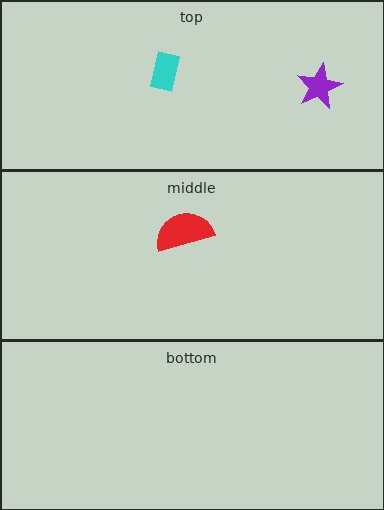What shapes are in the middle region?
The red semicircle.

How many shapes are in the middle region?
1.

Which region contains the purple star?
The top region.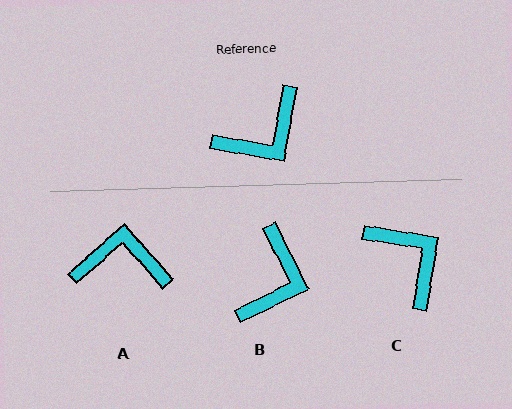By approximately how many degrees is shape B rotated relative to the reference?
Approximately 37 degrees counter-clockwise.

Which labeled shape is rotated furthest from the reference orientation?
A, about 142 degrees away.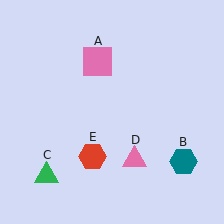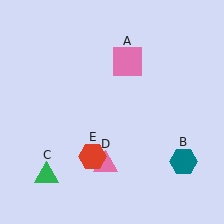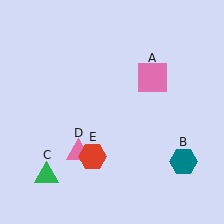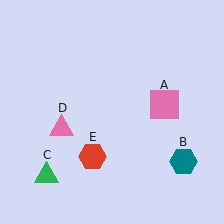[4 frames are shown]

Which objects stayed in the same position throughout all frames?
Teal hexagon (object B) and green triangle (object C) and red hexagon (object E) remained stationary.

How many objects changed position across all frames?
2 objects changed position: pink square (object A), pink triangle (object D).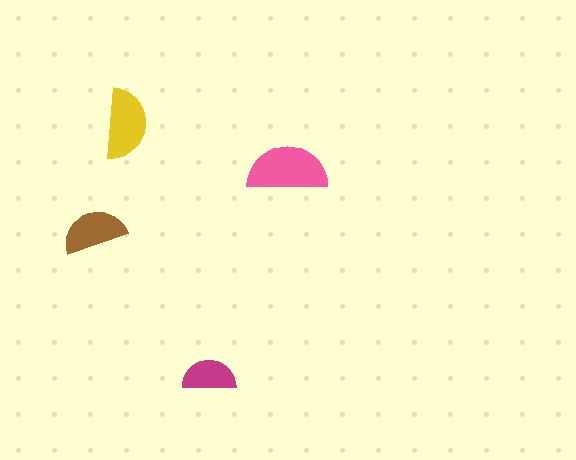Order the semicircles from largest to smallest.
the pink one, the yellow one, the brown one, the magenta one.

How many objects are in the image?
There are 4 objects in the image.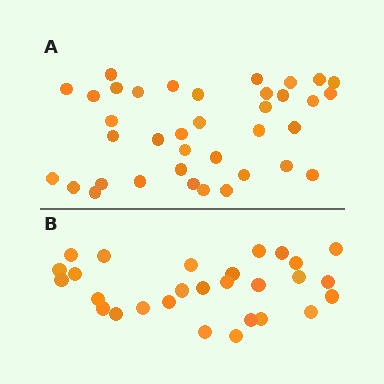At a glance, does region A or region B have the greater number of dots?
Region A (the top region) has more dots.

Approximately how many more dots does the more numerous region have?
Region A has roughly 8 or so more dots than region B.